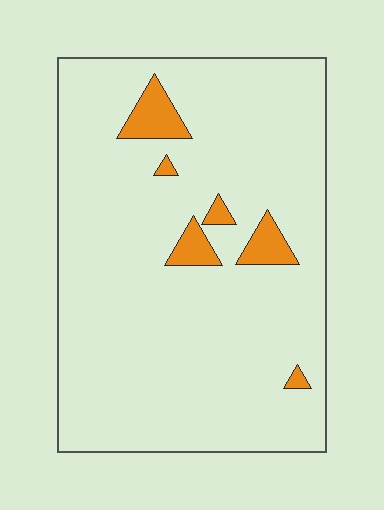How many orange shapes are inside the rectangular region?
6.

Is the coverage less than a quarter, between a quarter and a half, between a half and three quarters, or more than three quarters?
Less than a quarter.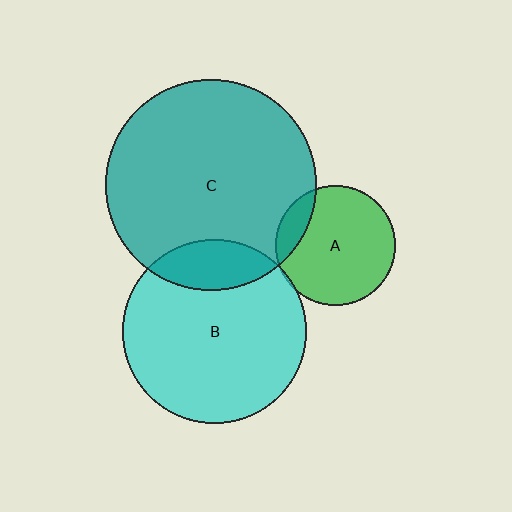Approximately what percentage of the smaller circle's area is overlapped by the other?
Approximately 5%.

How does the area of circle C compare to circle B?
Approximately 1.3 times.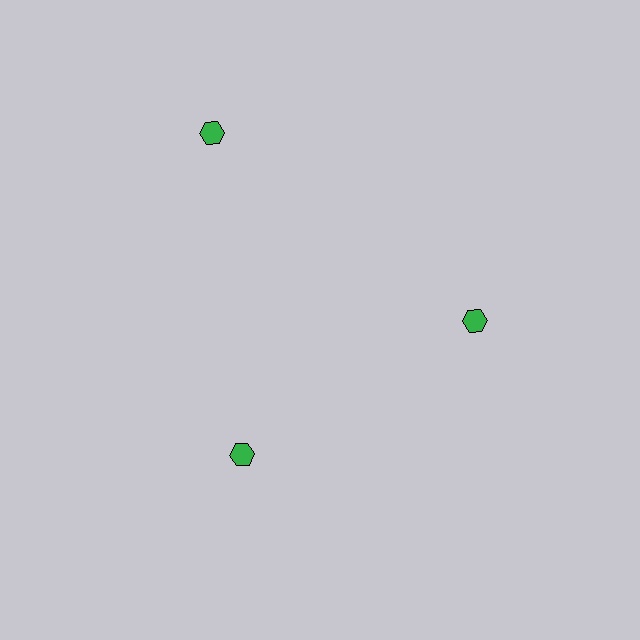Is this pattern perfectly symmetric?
No. The 3 green hexagons are arranged in a ring, but one element near the 11 o'clock position is pushed outward from the center, breaking the 3-fold rotational symmetry.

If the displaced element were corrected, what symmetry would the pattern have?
It would have 3-fold rotational symmetry — the pattern would map onto itself every 120 degrees.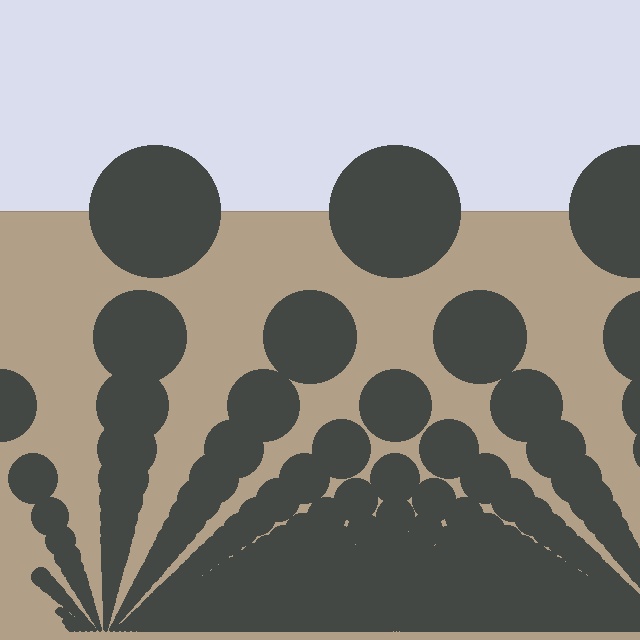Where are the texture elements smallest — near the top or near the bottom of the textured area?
Near the bottom.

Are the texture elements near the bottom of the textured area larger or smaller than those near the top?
Smaller. The gradient is inverted — elements near the bottom are smaller and denser.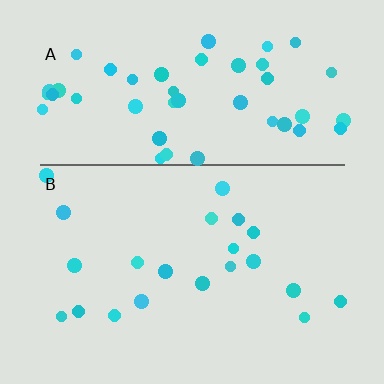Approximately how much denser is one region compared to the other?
Approximately 2.5× — region A over region B.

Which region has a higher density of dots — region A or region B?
A (the top).